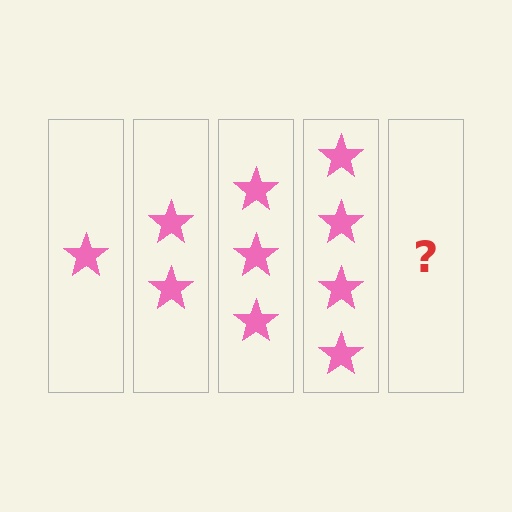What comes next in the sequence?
The next element should be 5 stars.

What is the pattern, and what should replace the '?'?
The pattern is that each step adds one more star. The '?' should be 5 stars.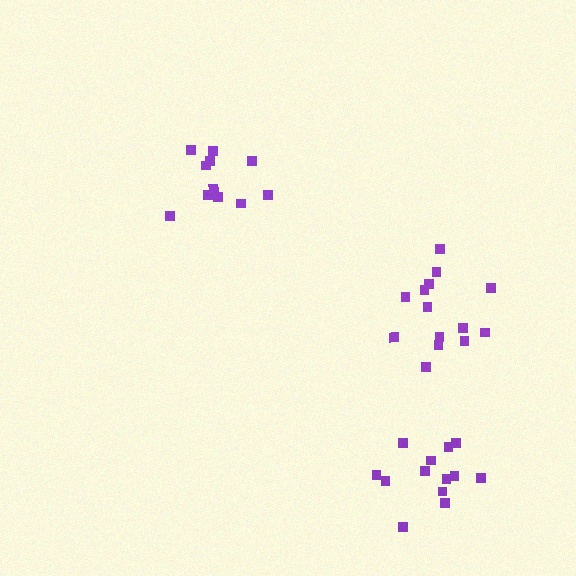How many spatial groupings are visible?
There are 3 spatial groupings.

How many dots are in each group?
Group 1: 11 dots, Group 2: 13 dots, Group 3: 14 dots (38 total).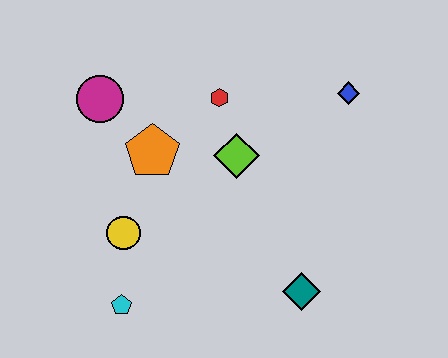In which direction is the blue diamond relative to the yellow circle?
The blue diamond is to the right of the yellow circle.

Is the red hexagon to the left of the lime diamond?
Yes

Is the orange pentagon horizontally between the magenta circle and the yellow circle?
No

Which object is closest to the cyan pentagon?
The yellow circle is closest to the cyan pentagon.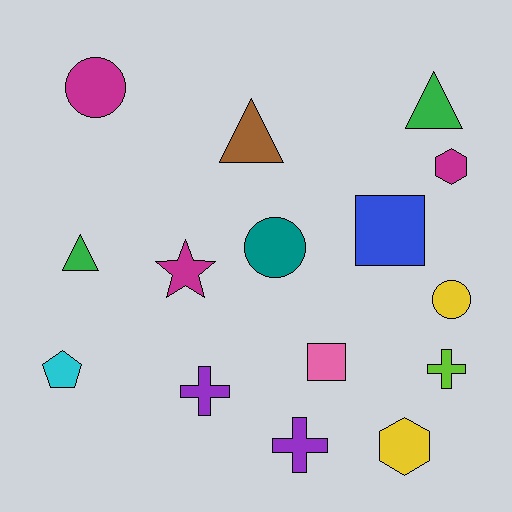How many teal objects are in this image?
There is 1 teal object.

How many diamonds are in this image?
There are no diamonds.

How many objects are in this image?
There are 15 objects.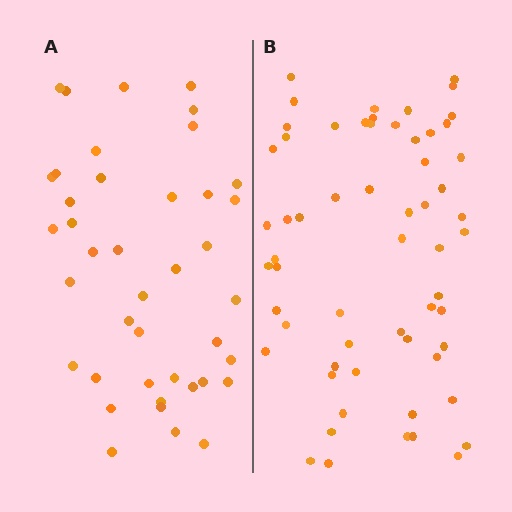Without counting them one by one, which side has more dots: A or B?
Region B (the right region) has more dots.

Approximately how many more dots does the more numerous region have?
Region B has approximately 20 more dots than region A.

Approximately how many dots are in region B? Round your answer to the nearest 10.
About 60 dots.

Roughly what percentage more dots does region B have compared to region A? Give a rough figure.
About 45% more.